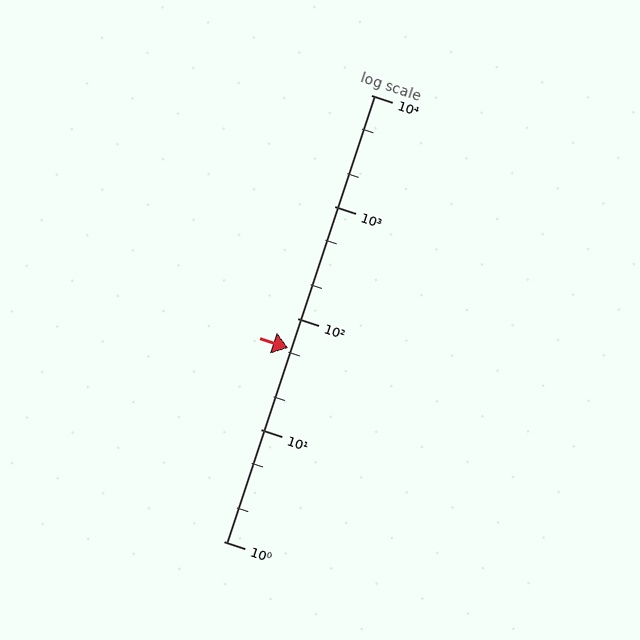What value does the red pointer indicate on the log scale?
The pointer indicates approximately 54.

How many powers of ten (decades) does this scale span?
The scale spans 4 decades, from 1 to 10000.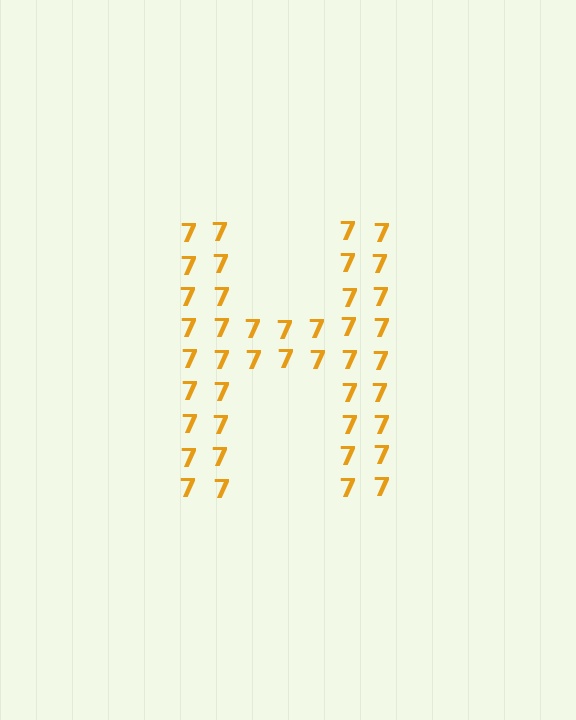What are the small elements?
The small elements are digit 7's.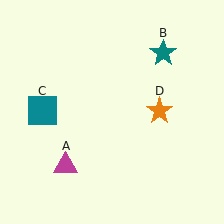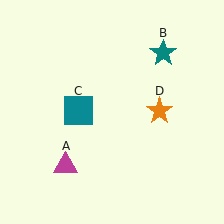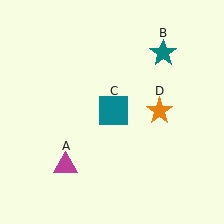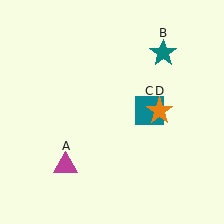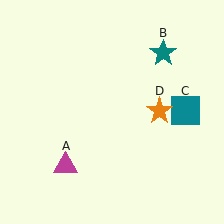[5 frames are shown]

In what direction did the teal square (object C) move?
The teal square (object C) moved right.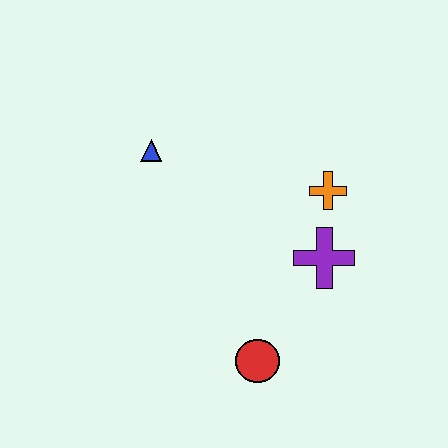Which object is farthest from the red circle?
The blue triangle is farthest from the red circle.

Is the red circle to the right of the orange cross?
No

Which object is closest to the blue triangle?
The orange cross is closest to the blue triangle.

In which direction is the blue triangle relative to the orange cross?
The blue triangle is to the left of the orange cross.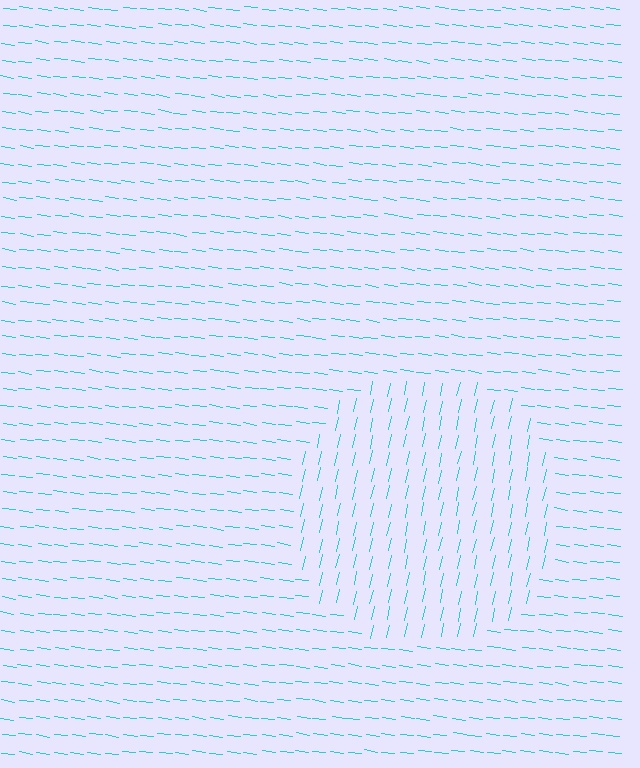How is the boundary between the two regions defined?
The boundary is defined purely by a change in line orientation (approximately 85 degrees difference). All lines are the same color and thickness.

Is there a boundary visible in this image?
Yes, there is a texture boundary formed by a change in line orientation.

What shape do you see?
I see a circle.